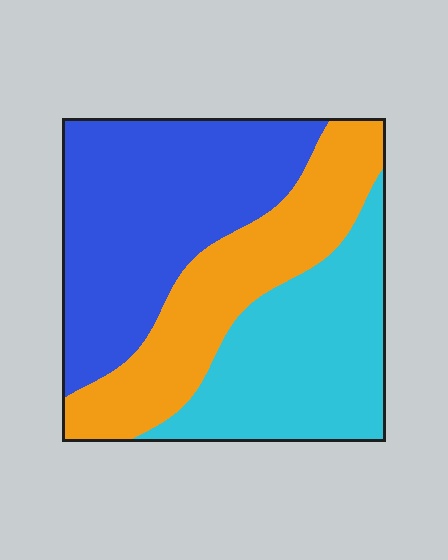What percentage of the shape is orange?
Orange takes up between a quarter and a half of the shape.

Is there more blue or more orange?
Blue.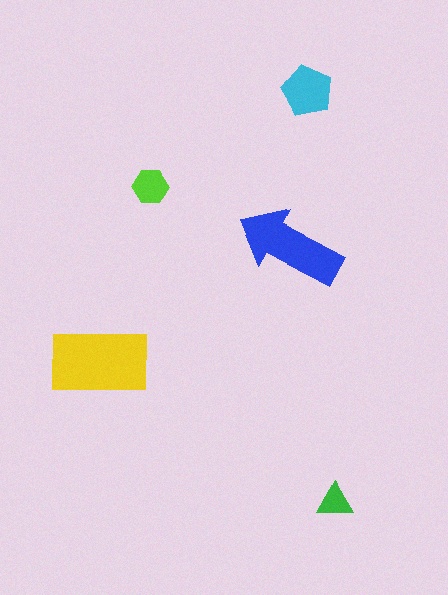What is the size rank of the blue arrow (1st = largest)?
2nd.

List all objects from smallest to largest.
The green triangle, the lime hexagon, the cyan pentagon, the blue arrow, the yellow rectangle.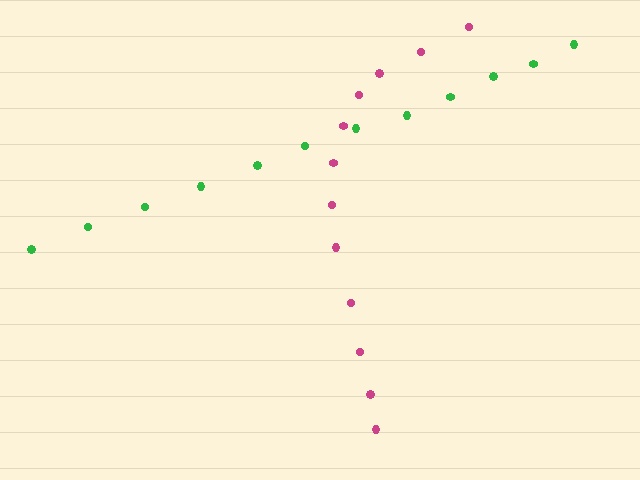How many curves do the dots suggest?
There are 2 distinct paths.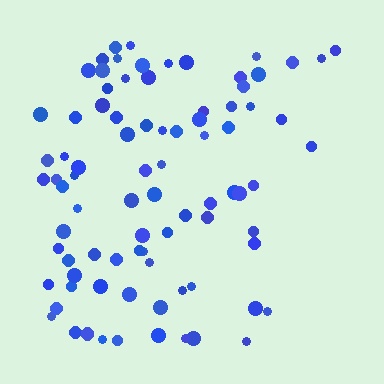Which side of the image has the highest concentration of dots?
The left.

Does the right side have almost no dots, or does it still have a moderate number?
Still a moderate number, just noticeably fewer than the left.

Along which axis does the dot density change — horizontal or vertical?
Horizontal.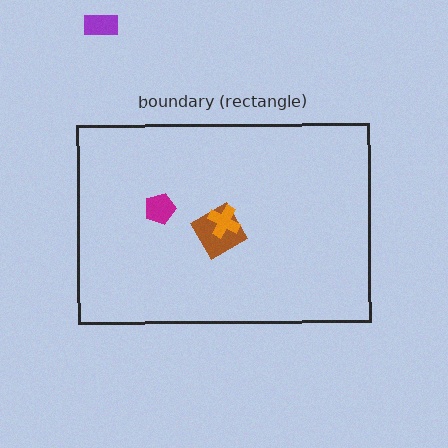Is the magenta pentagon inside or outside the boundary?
Inside.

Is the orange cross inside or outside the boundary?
Inside.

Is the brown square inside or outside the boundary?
Inside.